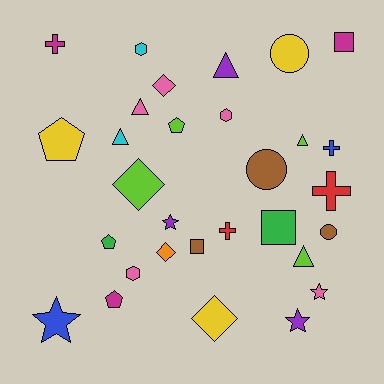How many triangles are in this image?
There are 5 triangles.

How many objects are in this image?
There are 30 objects.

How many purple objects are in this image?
There are 3 purple objects.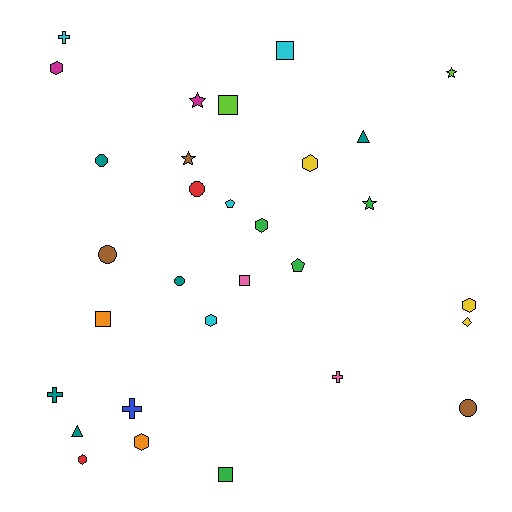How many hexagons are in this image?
There are 7 hexagons.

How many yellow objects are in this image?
There are 3 yellow objects.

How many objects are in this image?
There are 30 objects.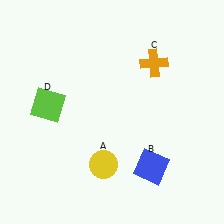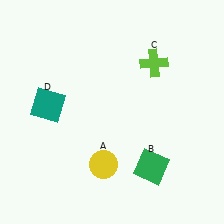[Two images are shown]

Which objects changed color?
B changed from blue to green. C changed from orange to lime. D changed from lime to teal.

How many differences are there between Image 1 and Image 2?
There are 3 differences between the two images.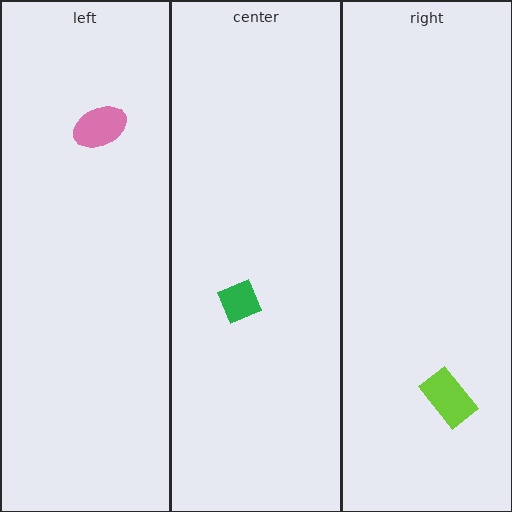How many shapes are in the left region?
1.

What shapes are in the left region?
The pink ellipse.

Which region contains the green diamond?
The center region.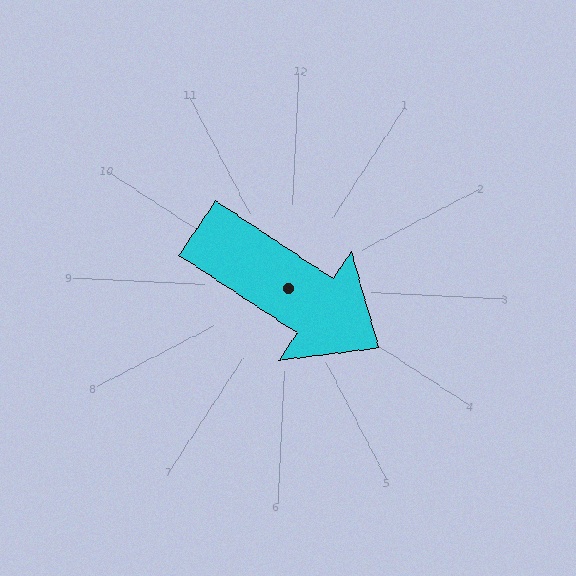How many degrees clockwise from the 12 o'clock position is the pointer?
Approximately 121 degrees.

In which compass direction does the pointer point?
Southeast.